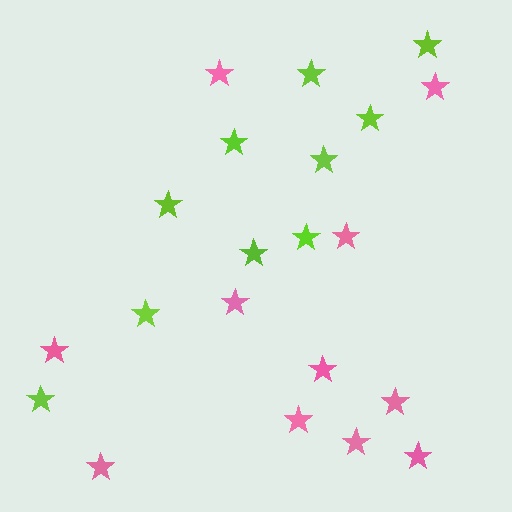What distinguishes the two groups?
There are 2 groups: one group of pink stars (11) and one group of lime stars (10).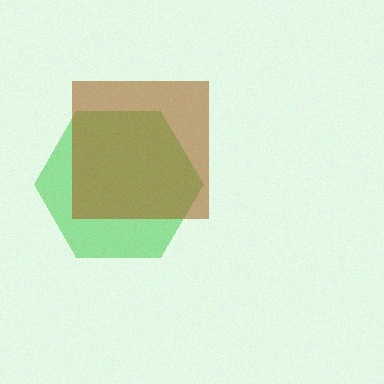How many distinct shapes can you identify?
There are 2 distinct shapes: a green hexagon, a brown square.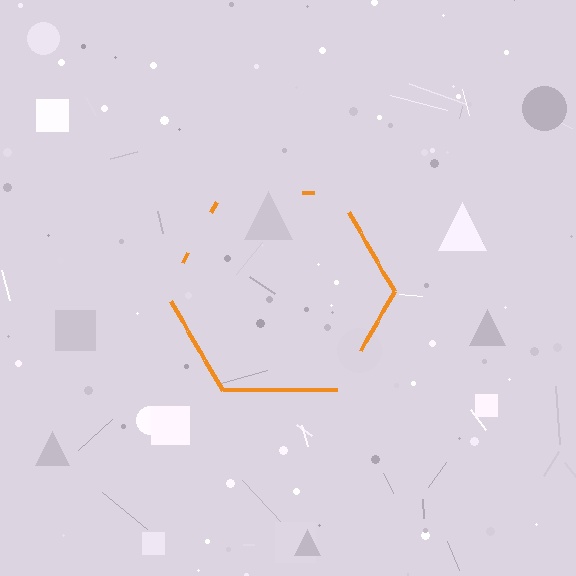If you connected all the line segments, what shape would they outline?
They would outline a hexagon.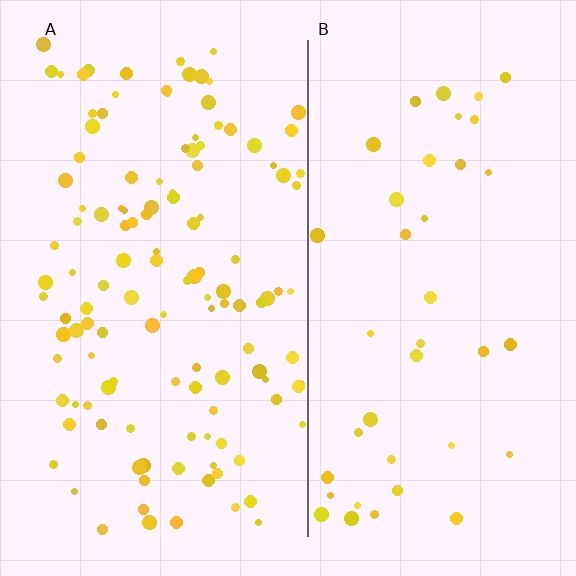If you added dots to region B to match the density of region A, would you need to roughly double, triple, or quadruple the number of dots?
Approximately triple.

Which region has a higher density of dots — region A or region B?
A (the left).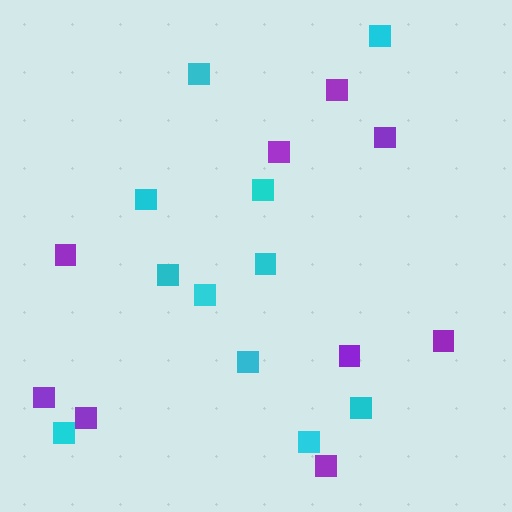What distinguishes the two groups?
There are 2 groups: one group of cyan squares (11) and one group of purple squares (9).